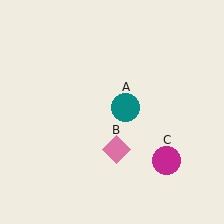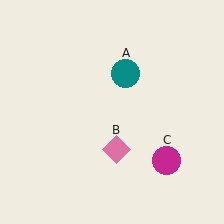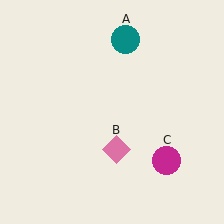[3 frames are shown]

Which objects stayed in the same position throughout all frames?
Pink diamond (object B) and magenta circle (object C) remained stationary.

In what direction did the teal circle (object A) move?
The teal circle (object A) moved up.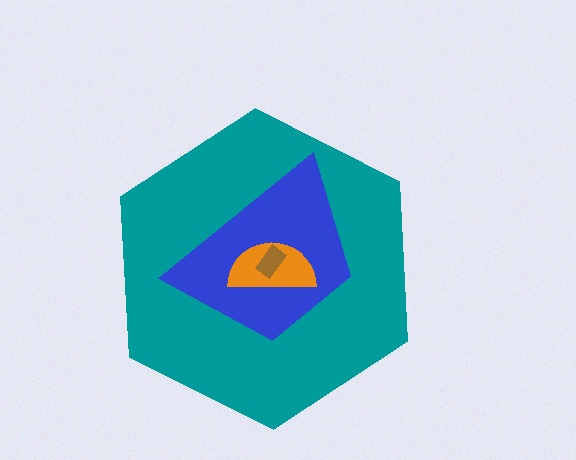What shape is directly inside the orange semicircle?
The brown rectangle.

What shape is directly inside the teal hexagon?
The blue trapezoid.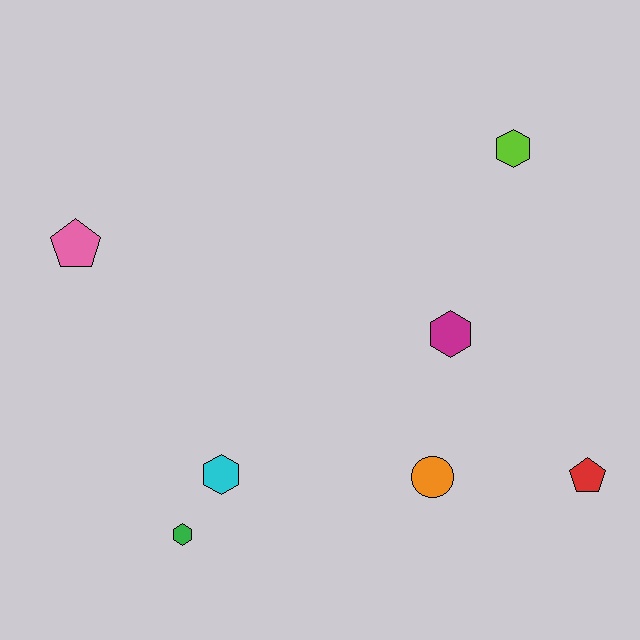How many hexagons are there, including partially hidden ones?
There are 4 hexagons.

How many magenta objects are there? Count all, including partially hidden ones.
There is 1 magenta object.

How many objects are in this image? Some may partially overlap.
There are 7 objects.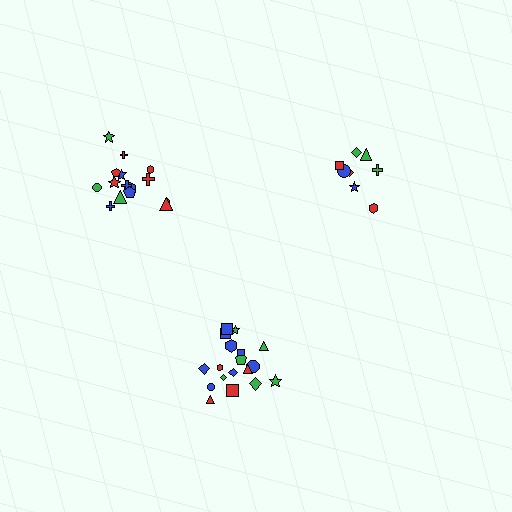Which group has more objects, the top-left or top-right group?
The top-left group.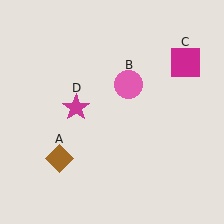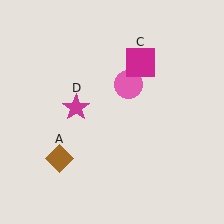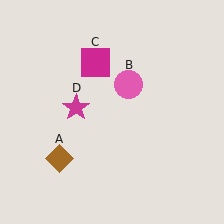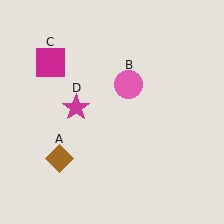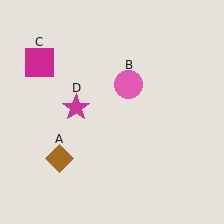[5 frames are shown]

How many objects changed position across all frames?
1 object changed position: magenta square (object C).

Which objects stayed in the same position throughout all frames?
Brown diamond (object A) and pink circle (object B) and magenta star (object D) remained stationary.